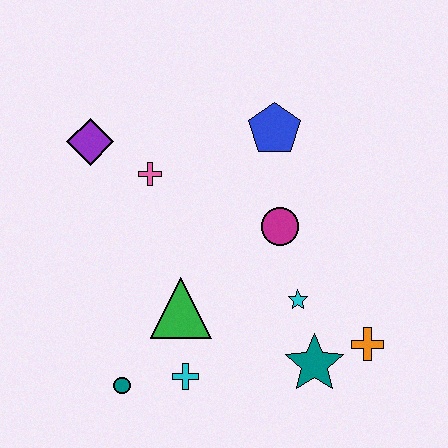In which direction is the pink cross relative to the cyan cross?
The pink cross is above the cyan cross.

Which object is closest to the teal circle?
The cyan cross is closest to the teal circle.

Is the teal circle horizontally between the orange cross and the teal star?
No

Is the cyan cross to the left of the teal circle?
No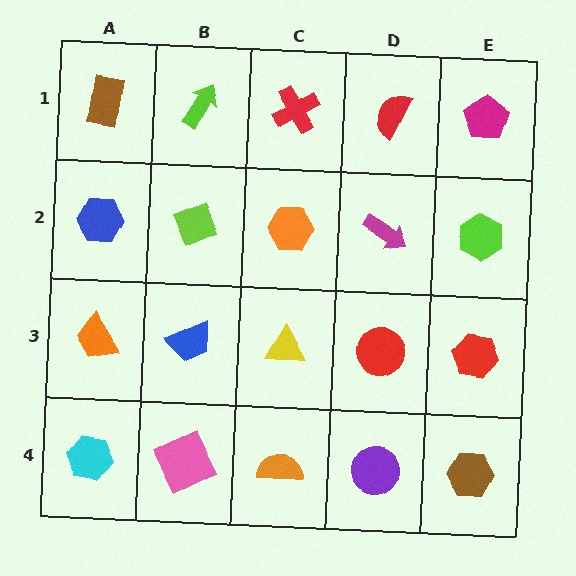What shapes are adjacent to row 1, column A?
A blue hexagon (row 2, column A), a lime arrow (row 1, column B).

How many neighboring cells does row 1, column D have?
3.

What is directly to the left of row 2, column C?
A lime diamond.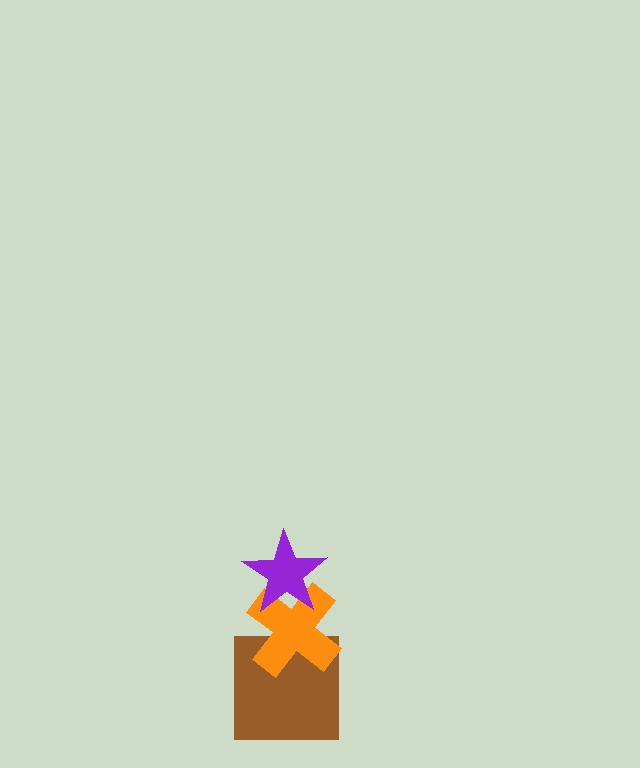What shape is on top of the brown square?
The orange cross is on top of the brown square.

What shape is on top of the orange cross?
The purple star is on top of the orange cross.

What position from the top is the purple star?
The purple star is 1st from the top.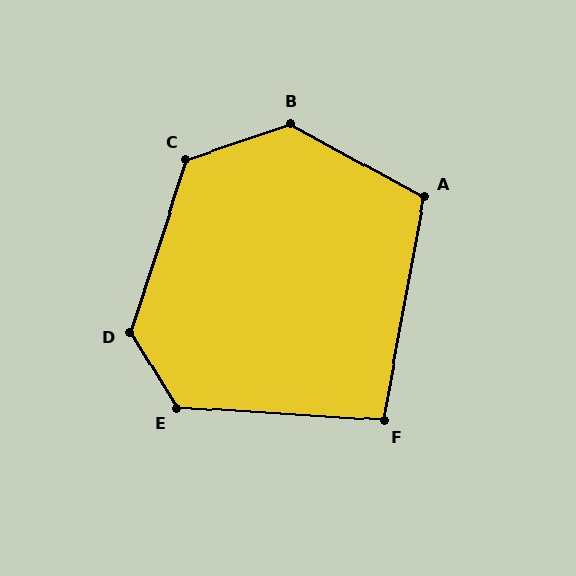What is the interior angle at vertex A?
Approximately 108 degrees (obtuse).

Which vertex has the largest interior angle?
B, at approximately 133 degrees.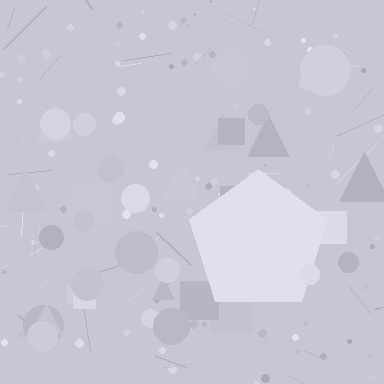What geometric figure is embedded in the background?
A pentagon is embedded in the background.